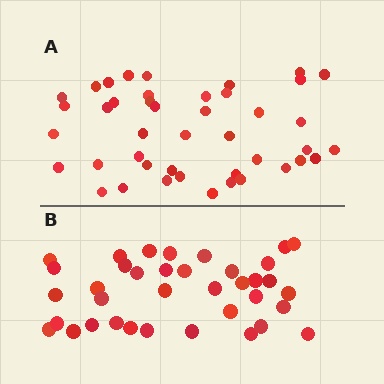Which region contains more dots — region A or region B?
Region A (the top region) has more dots.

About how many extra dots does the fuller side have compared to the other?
Region A has about 6 more dots than region B.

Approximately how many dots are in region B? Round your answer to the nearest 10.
About 40 dots. (The exact count is 37, which rounds to 40.)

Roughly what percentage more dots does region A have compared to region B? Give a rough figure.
About 15% more.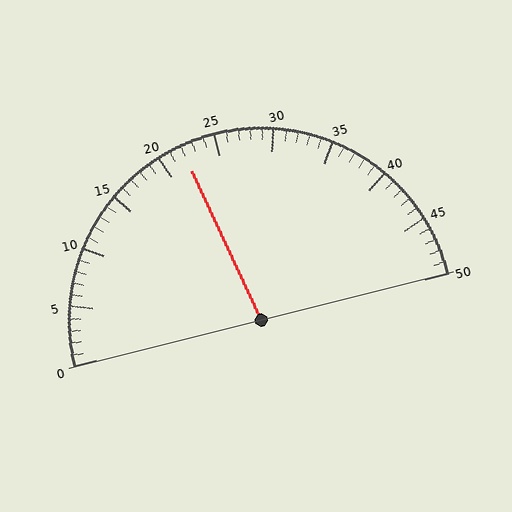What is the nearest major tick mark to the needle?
The nearest major tick mark is 20.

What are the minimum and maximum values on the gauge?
The gauge ranges from 0 to 50.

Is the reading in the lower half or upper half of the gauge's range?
The reading is in the lower half of the range (0 to 50).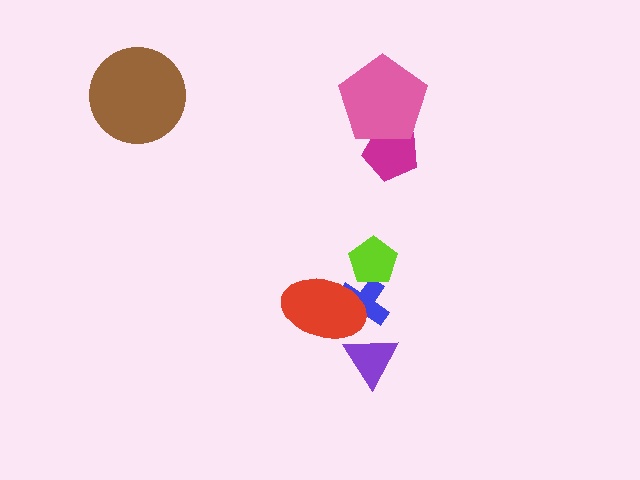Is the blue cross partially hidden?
Yes, it is partially covered by another shape.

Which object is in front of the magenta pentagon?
The pink pentagon is in front of the magenta pentagon.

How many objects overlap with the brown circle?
0 objects overlap with the brown circle.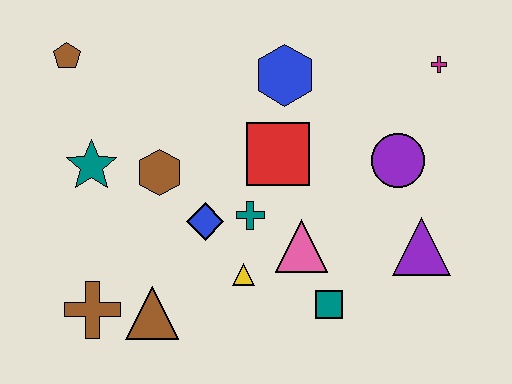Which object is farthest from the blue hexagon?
The brown cross is farthest from the blue hexagon.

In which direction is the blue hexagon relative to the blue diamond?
The blue hexagon is above the blue diamond.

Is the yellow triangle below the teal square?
No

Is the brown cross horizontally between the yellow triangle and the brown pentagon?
Yes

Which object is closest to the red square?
The teal cross is closest to the red square.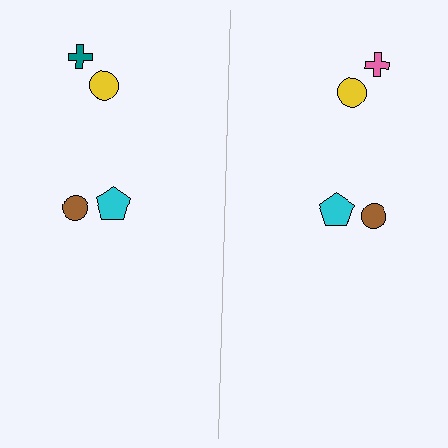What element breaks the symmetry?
The pink cross on the right side breaks the symmetry — its mirror counterpart is teal.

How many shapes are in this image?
There are 8 shapes in this image.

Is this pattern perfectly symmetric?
No, the pattern is not perfectly symmetric. The pink cross on the right side breaks the symmetry — its mirror counterpart is teal.